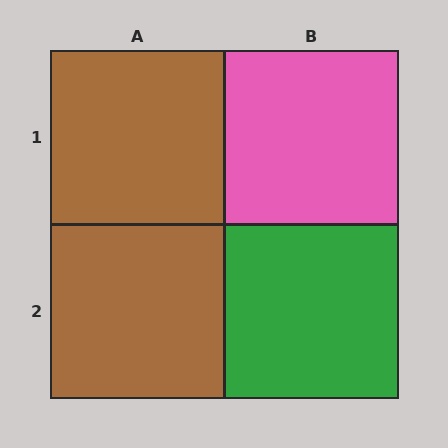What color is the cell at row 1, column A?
Brown.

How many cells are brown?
2 cells are brown.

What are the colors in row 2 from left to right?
Brown, green.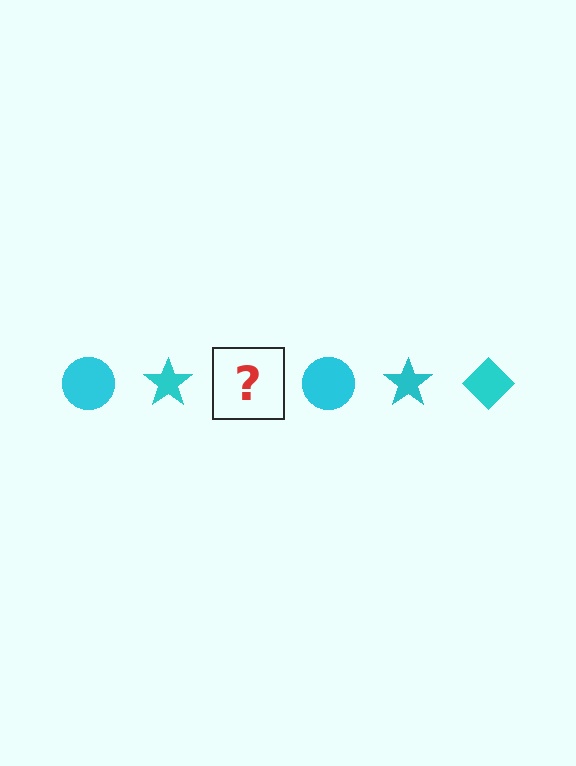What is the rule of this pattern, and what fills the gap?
The rule is that the pattern cycles through circle, star, diamond shapes in cyan. The gap should be filled with a cyan diamond.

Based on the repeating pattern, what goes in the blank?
The blank should be a cyan diamond.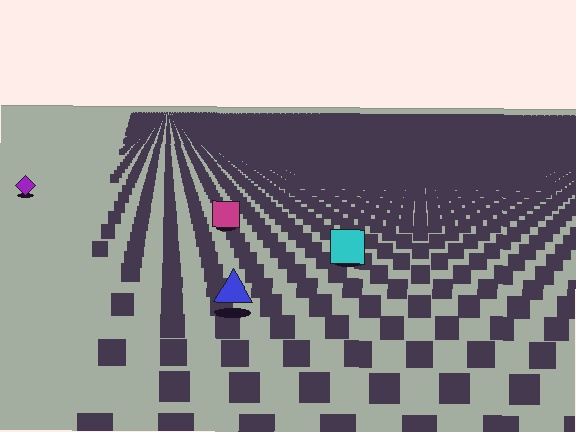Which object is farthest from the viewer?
The purple diamond is farthest from the viewer. It appears smaller and the ground texture around it is denser.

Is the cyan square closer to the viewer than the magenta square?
Yes. The cyan square is closer — you can tell from the texture gradient: the ground texture is coarser near it.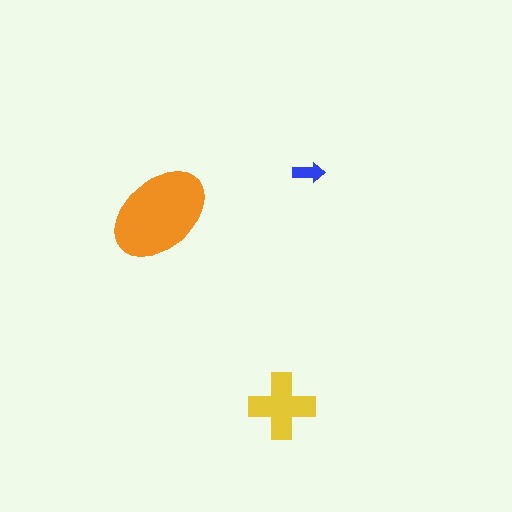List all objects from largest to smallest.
The orange ellipse, the yellow cross, the blue arrow.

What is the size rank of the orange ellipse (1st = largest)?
1st.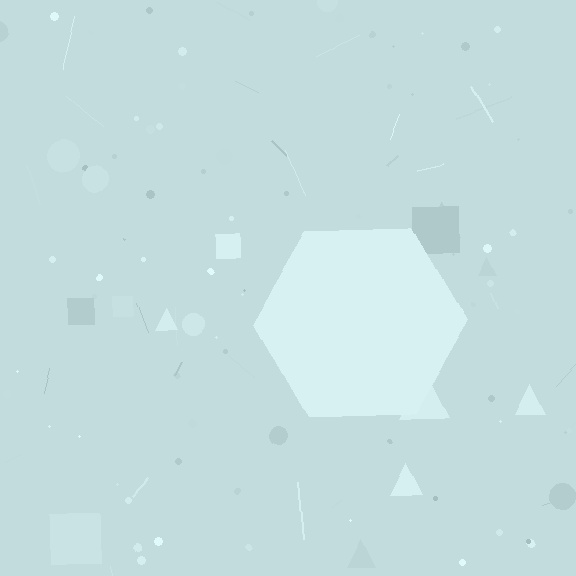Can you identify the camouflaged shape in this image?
The camouflaged shape is a hexagon.